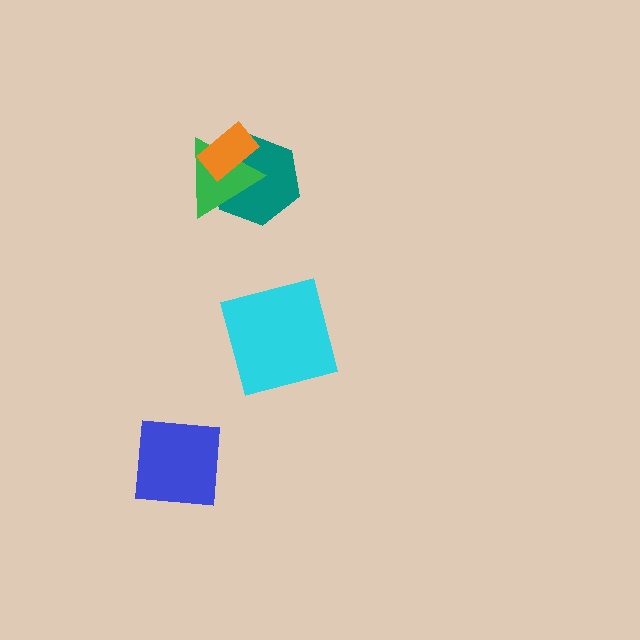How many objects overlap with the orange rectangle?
2 objects overlap with the orange rectangle.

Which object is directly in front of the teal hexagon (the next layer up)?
The green triangle is directly in front of the teal hexagon.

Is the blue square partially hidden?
No, no other shape covers it.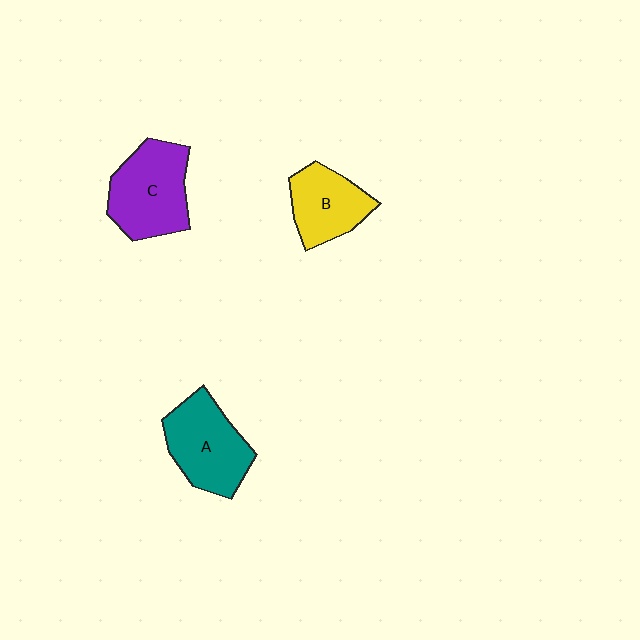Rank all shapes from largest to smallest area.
From largest to smallest: C (purple), A (teal), B (yellow).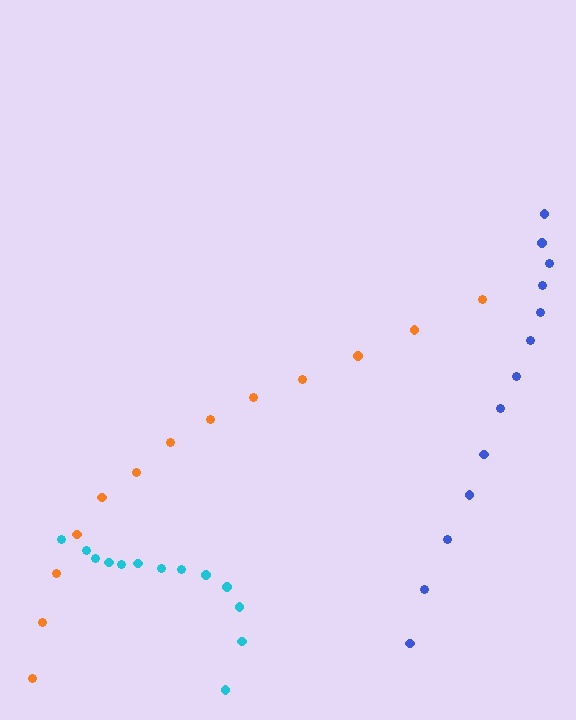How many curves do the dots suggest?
There are 3 distinct paths.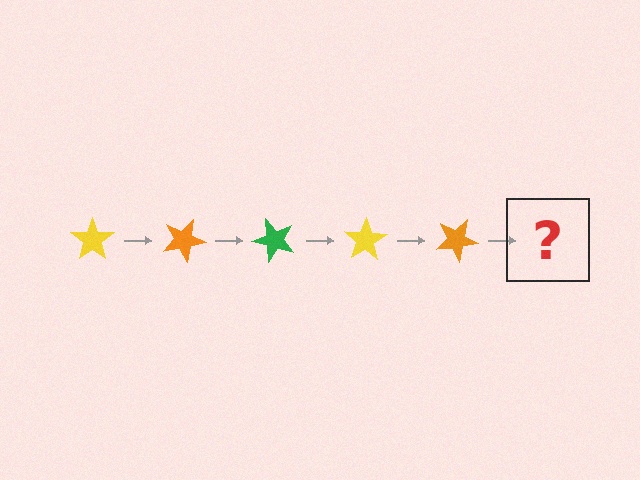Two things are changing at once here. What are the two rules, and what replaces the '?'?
The two rules are that it rotates 25 degrees each step and the color cycles through yellow, orange, and green. The '?' should be a green star, rotated 125 degrees from the start.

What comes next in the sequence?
The next element should be a green star, rotated 125 degrees from the start.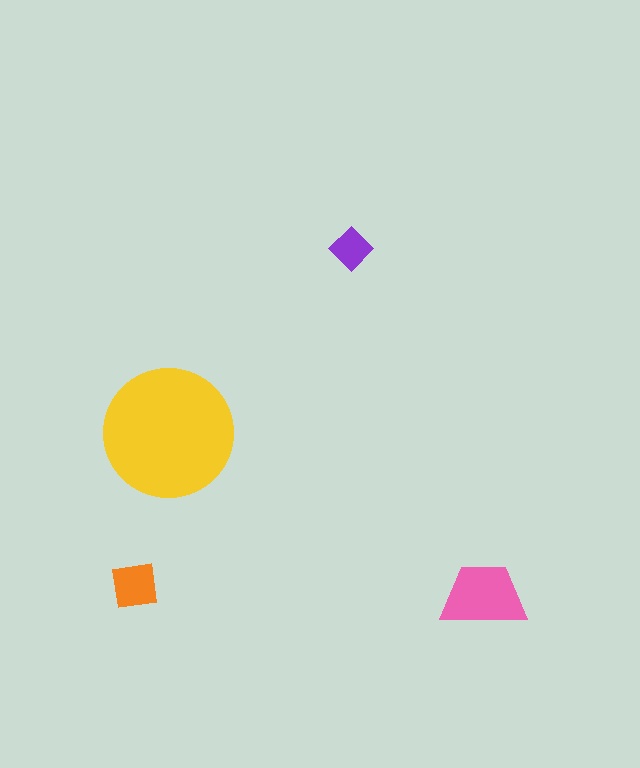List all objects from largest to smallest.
The yellow circle, the pink trapezoid, the orange square, the purple diamond.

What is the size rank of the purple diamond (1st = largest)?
4th.